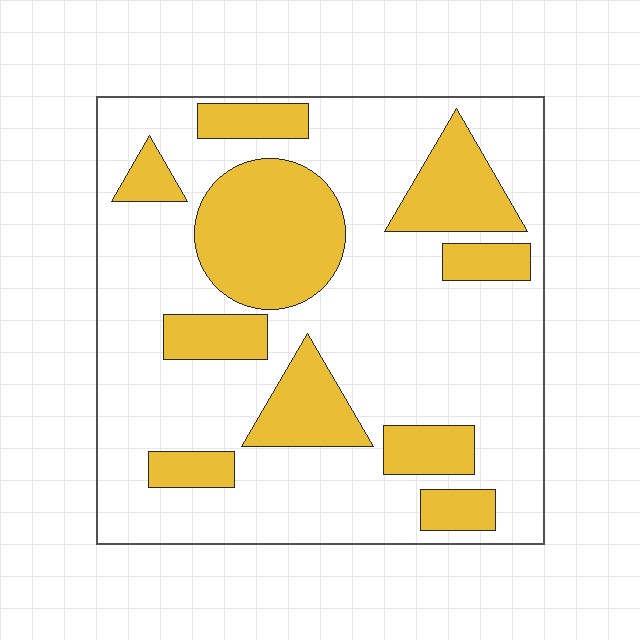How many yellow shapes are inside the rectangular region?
10.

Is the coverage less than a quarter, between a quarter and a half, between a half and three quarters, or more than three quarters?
Between a quarter and a half.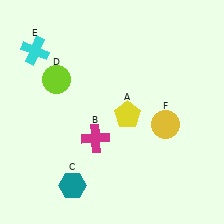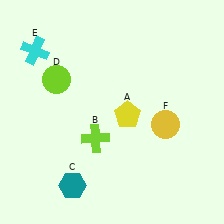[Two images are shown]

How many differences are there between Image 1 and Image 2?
There is 1 difference between the two images.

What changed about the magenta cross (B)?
In Image 1, B is magenta. In Image 2, it changed to lime.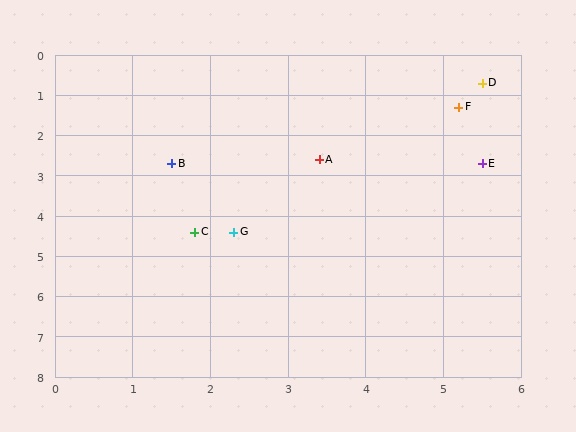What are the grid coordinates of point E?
Point E is at approximately (5.5, 2.7).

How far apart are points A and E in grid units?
Points A and E are about 2.1 grid units apart.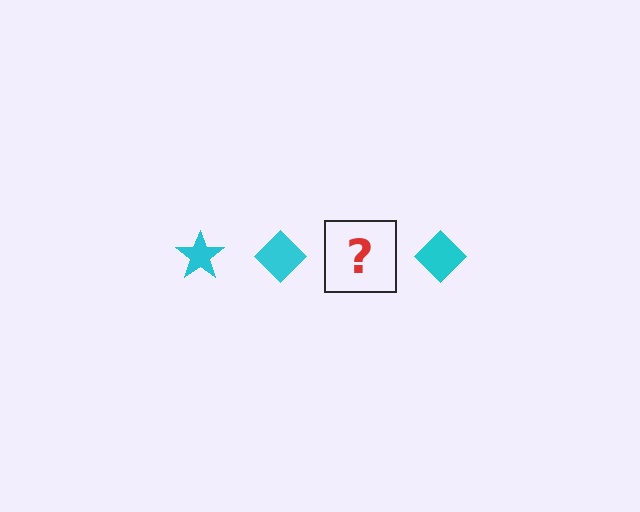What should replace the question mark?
The question mark should be replaced with a cyan star.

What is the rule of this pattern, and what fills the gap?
The rule is that the pattern cycles through star, diamond shapes in cyan. The gap should be filled with a cyan star.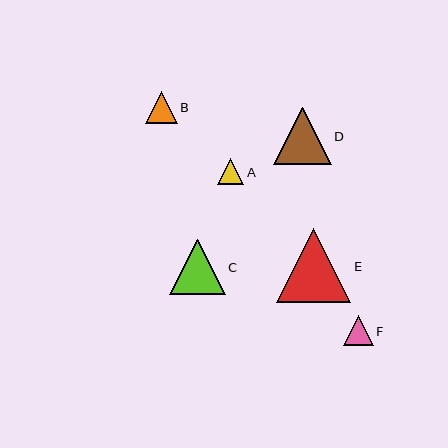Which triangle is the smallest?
Triangle A is the smallest with a size of approximately 26 pixels.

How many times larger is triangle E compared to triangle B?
Triangle E is approximately 2.3 times the size of triangle B.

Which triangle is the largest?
Triangle E is the largest with a size of approximately 74 pixels.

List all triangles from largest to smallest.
From largest to smallest: E, D, C, B, F, A.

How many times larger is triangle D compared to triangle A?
Triangle D is approximately 2.2 times the size of triangle A.